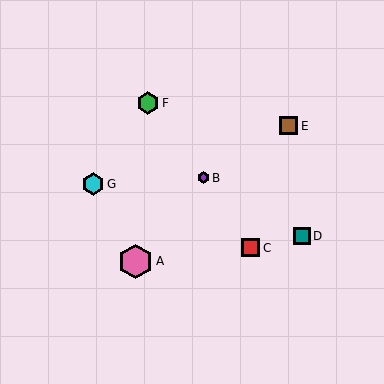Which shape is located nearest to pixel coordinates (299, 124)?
The brown square (labeled E) at (289, 126) is nearest to that location.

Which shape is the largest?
The pink hexagon (labeled A) is the largest.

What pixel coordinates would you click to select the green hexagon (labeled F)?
Click at (148, 103) to select the green hexagon F.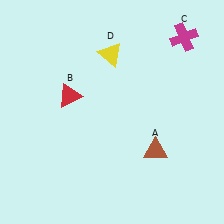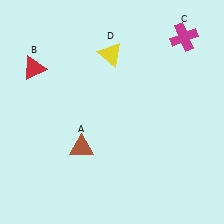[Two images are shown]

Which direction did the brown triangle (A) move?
The brown triangle (A) moved left.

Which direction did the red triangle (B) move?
The red triangle (B) moved left.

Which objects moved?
The objects that moved are: the brown triangle (A), the red triangle (B).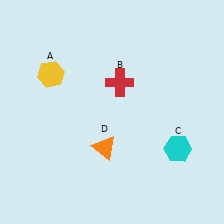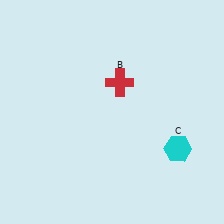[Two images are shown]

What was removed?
The yellow hexagon (A), the orange triangle (D) were removed in Image 2.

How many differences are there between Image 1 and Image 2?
There are 2 differences between the two images.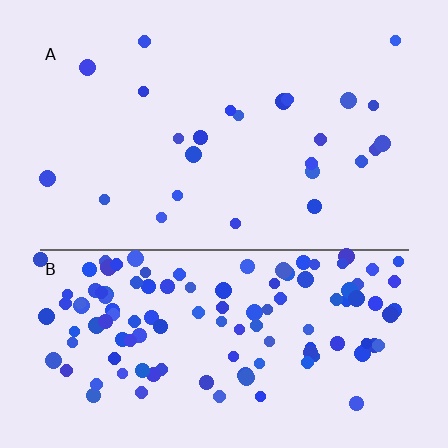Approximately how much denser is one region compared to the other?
Approximately 4.9× — region B over region A.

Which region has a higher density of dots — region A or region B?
B (the bottom).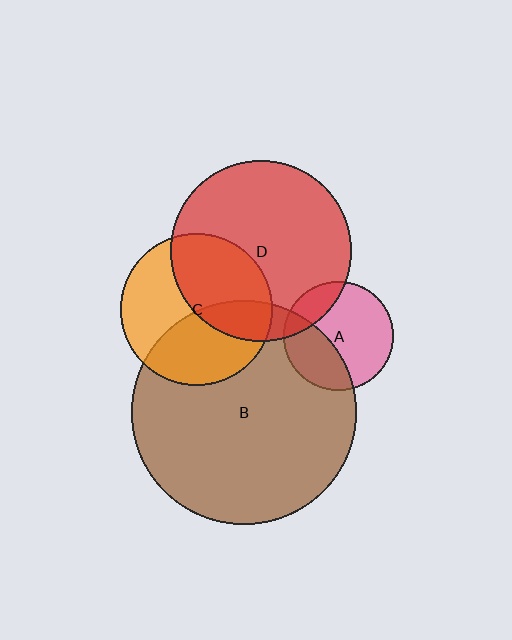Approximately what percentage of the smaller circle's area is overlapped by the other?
Approximately 35%.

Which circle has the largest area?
Circle B (brown).